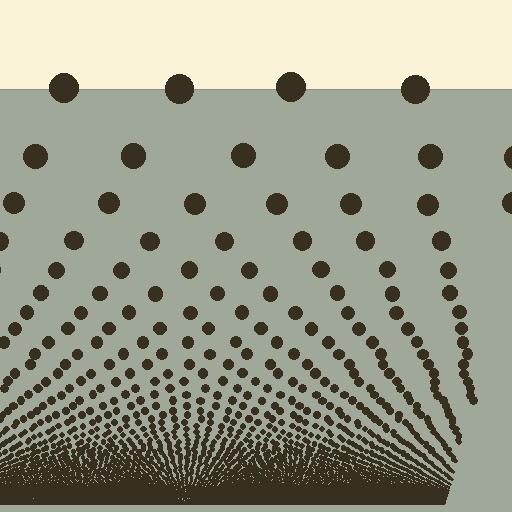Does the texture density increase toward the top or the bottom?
Density increases toward the bottom.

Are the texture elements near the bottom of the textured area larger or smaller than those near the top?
Smaller. The gradient is inverted — elements near the bottom are smaller and denser.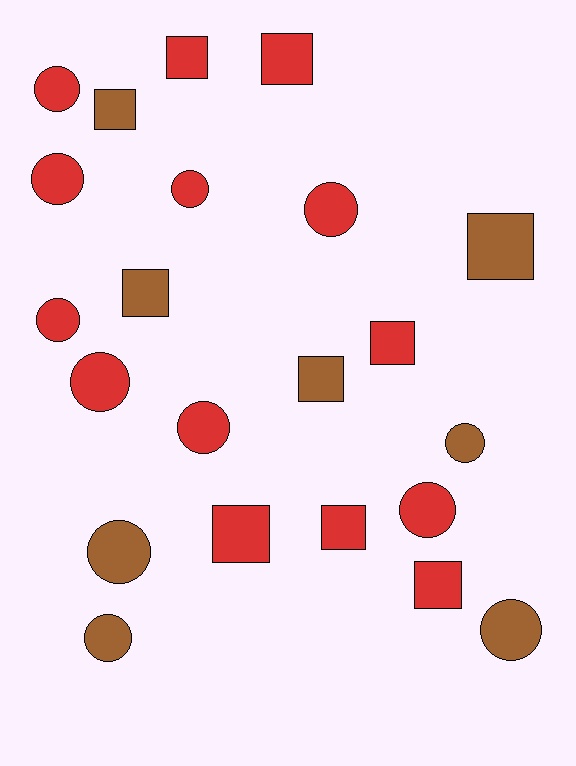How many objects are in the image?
There are 22 objects.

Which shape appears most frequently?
Circle, with 12 objects.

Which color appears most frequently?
Red, with 14 objects.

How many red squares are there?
There are 6 red squares.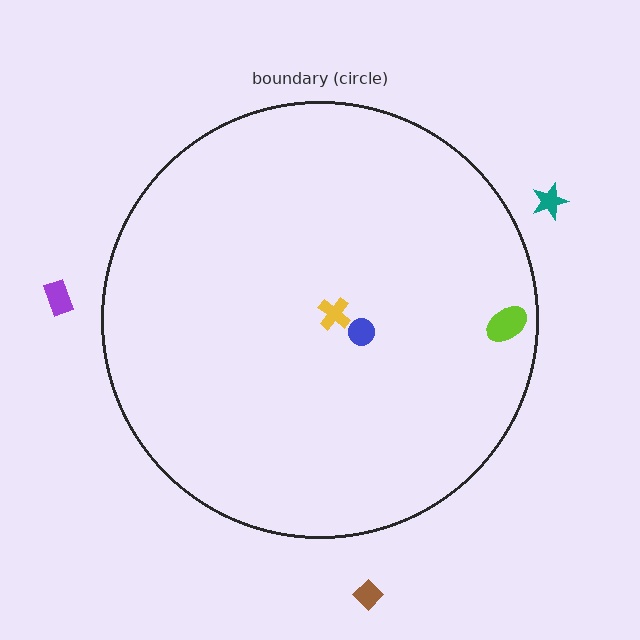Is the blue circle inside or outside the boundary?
Inside.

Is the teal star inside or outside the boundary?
Outside.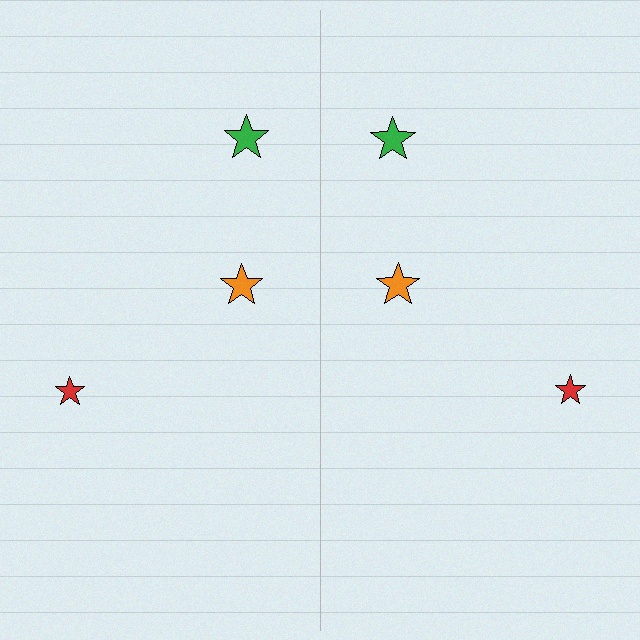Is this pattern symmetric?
Yes, this pattern has bilateral (reflection) symmetry.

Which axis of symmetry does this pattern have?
The pattern has a vertical axis of symmetry running through the center of the image.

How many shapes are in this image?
There are 6 shapes in this image.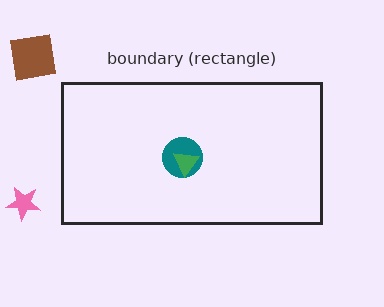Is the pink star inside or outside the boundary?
Outside.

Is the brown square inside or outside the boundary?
Outside.